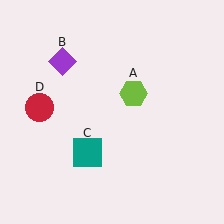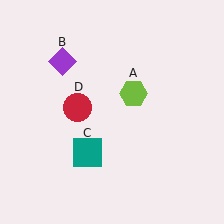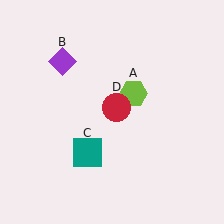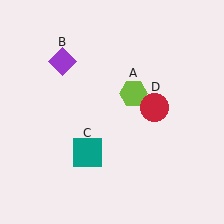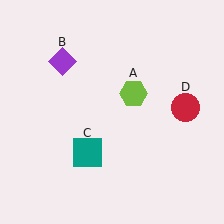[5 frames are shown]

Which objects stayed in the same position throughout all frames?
Lime hexagon (object A) and purple diamond (object B) and teal square (object C) remained stationary.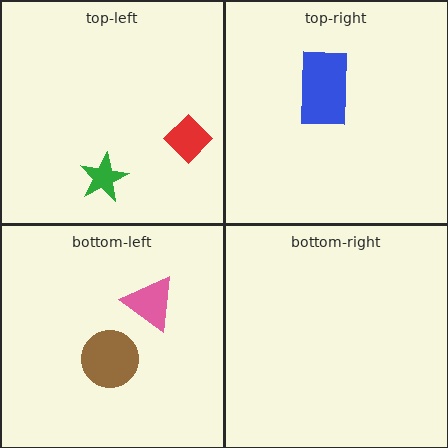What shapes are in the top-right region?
The blue rectangle.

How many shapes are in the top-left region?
2.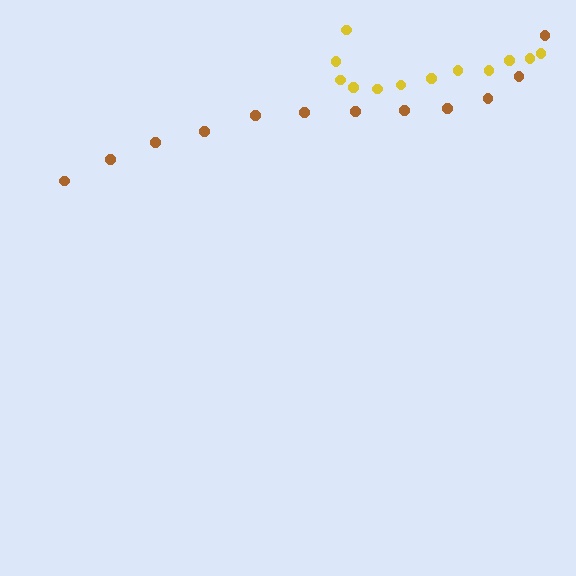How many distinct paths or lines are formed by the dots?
There are 2 distinct paths.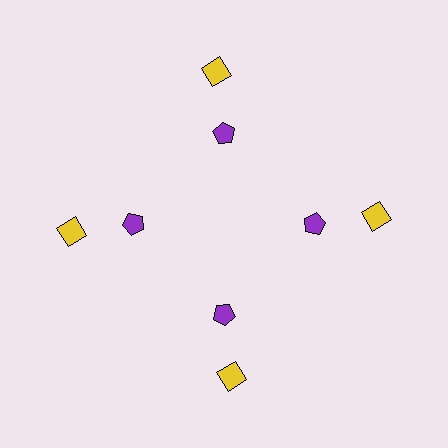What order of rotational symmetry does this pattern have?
This pattern has 4-fold rotational symmetry.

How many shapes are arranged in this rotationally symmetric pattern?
There are 8 shapes, arranged in 4 groups of 2.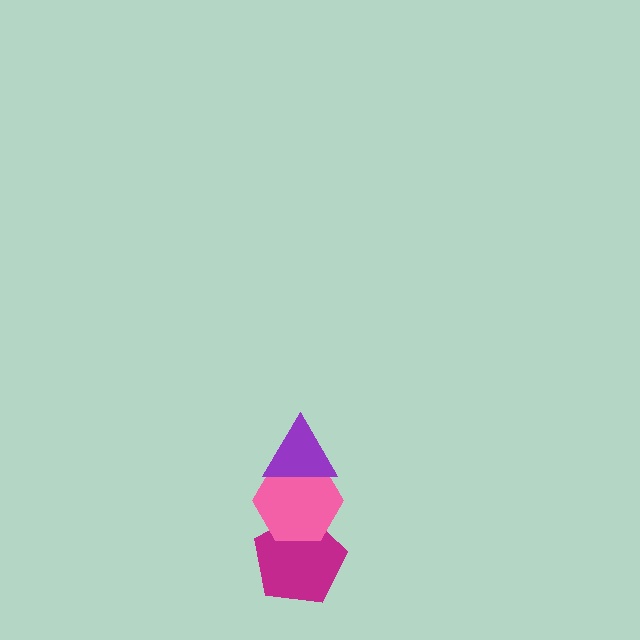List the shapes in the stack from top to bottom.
From top to bottom: the purple triangle, the pink hexagon, the magenta pentagon.